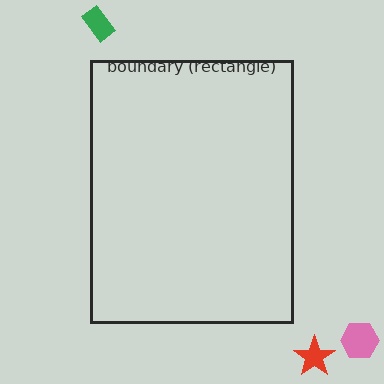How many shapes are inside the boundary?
0 inside, 3 outside.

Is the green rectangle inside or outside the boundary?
Outside.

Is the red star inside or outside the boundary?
Outside.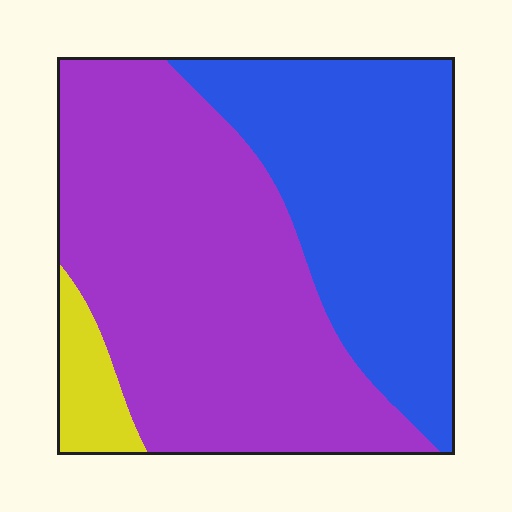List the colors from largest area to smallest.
From largest to smallest: purple, blue, yellow.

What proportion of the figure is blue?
Blue covers about 40% of the figure.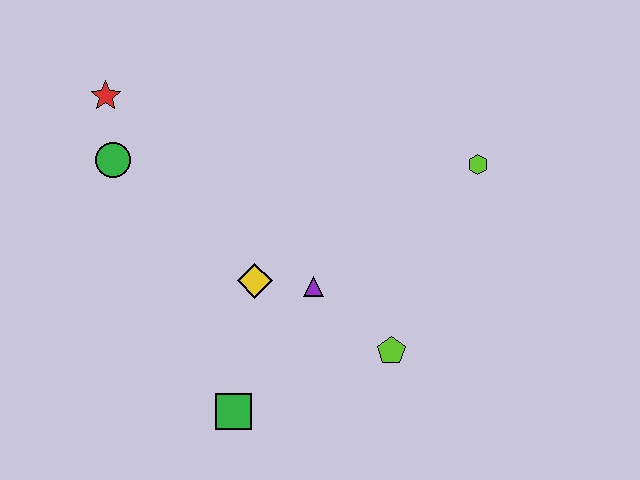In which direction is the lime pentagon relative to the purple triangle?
The lime pentagon is to the right of the purple triangle.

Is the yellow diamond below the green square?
No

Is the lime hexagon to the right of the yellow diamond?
Yes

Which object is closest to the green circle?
The red star is closest to the green circle.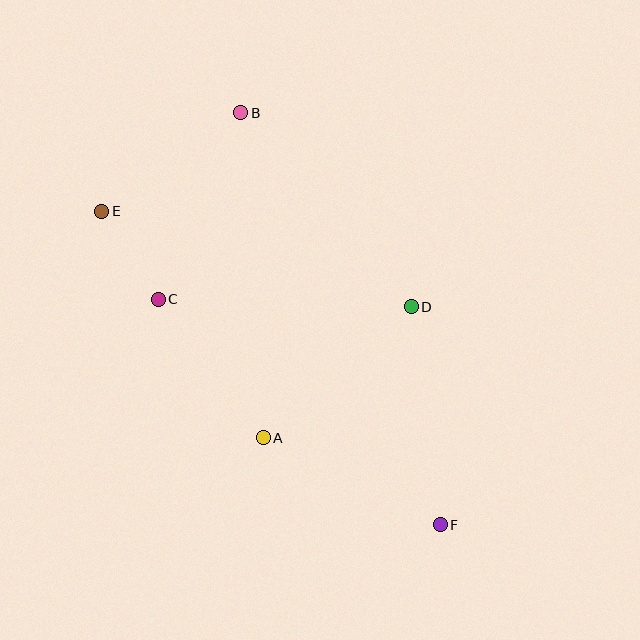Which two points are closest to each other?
Points C and E are closest to each other.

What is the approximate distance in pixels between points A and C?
The distance between A and C is approximately 174 pixels.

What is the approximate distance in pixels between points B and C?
The distance between B and C is approximately 204 pixels.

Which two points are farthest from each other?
Points E and F are farthest from each other.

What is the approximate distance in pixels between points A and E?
The distance between A and E is approximately 278 pixels.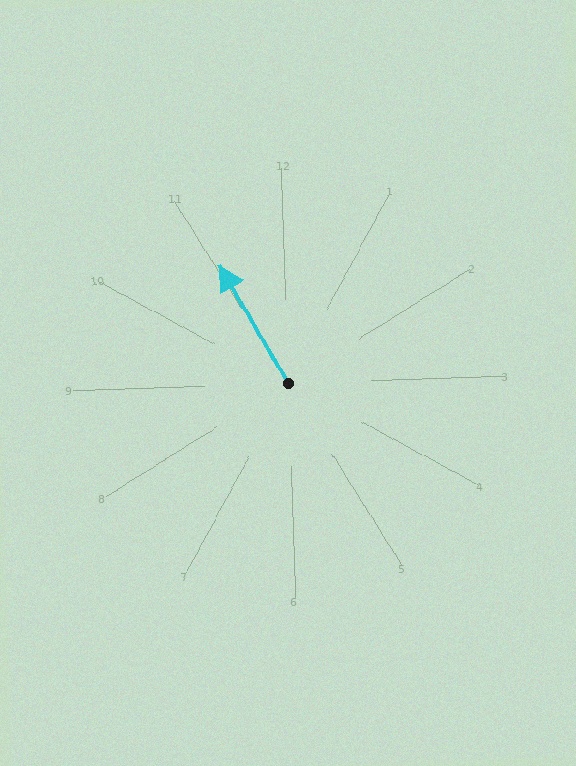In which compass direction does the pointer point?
Northwest.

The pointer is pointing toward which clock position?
Roughly 11 o'clock.